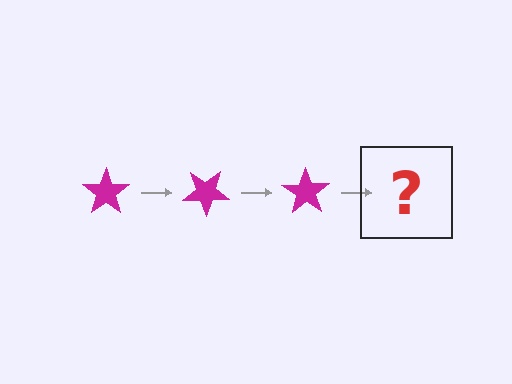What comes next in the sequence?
The next element should be a magenta star rotated 105 degrees.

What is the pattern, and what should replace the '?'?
The pattern is that the star rotates 35 degrees each step. The '?' should be a magenta star rotated 105 degrees.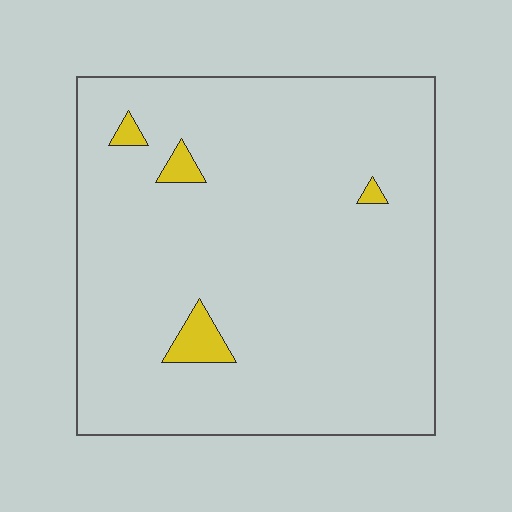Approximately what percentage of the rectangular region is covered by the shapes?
Approximately 5%.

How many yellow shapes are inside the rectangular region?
4.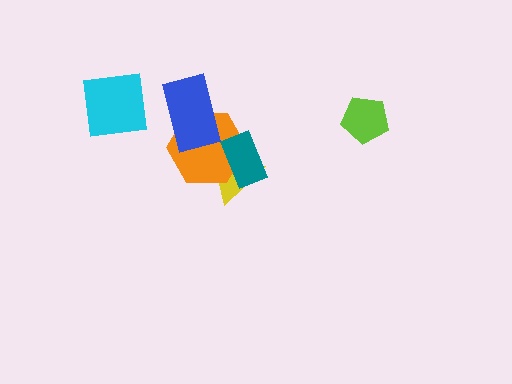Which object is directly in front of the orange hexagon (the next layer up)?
The teal rectangle is directly in front of the orange hexagon.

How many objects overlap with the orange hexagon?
3 objects overlap with the orange hexagon.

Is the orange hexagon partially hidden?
Yes, it is partially covered by another shape.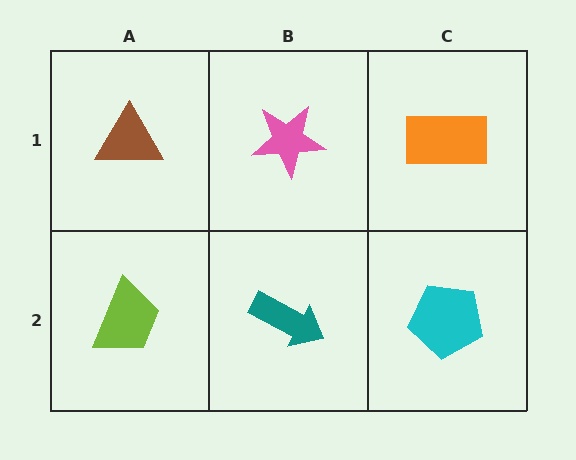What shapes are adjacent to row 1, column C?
A cyan pentagon (row 2, column C), a pink star (row 1, column B).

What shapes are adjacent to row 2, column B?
A pink star (row 1, column B), a lime trapezoid (row 2, column A), a cyan pentagon (row 2, column C).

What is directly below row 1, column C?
A cyan pentagon.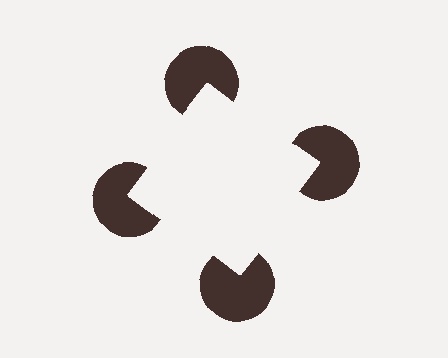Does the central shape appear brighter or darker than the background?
It typically appears slightly brighter than the background, even though no actual brightness change is drawn.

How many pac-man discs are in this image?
There are 4 — one at each vertex of the illusory square.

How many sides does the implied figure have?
4 sides.